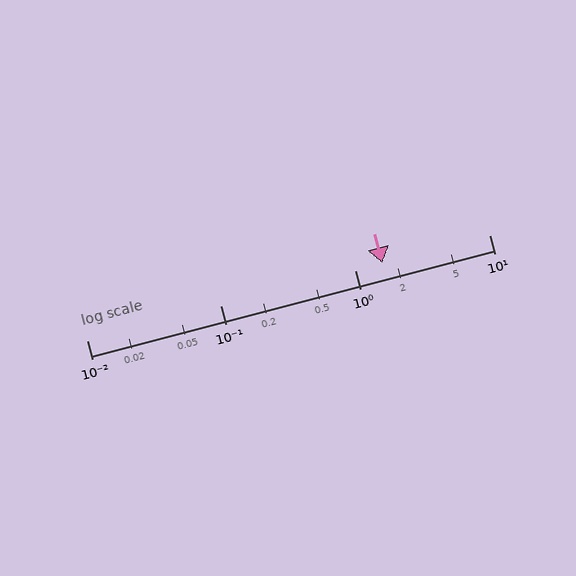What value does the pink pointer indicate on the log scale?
The pointer indicates approximately 1.6.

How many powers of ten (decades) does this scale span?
The scale spans 3 decades, from 0.01 to 10.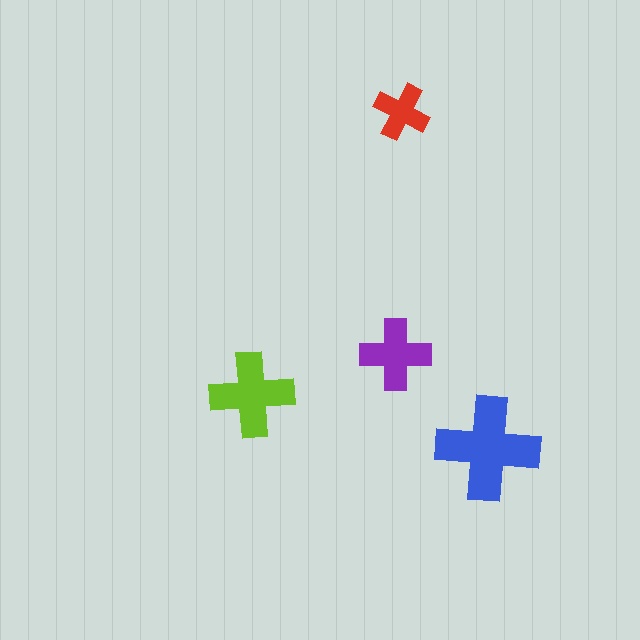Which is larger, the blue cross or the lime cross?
The blue one.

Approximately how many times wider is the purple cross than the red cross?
About 1.5 times wider.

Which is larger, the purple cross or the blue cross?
The blue one.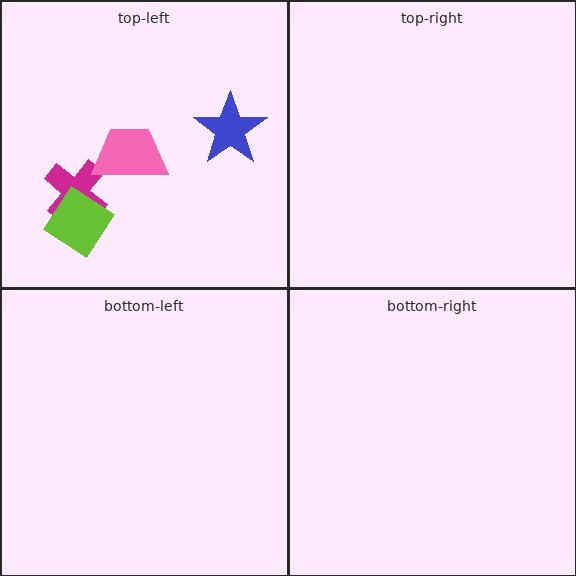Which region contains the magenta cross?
The top-left region.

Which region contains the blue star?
The top-left region.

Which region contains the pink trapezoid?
The top-left region.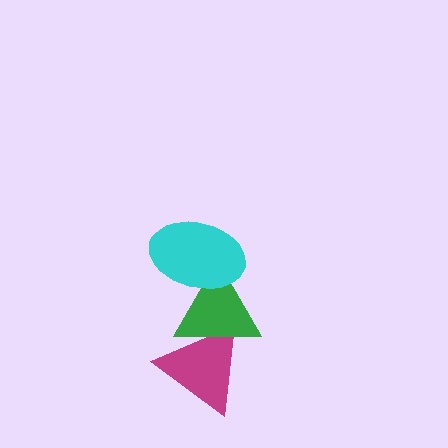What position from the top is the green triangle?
The green triangle is 2nd from the top.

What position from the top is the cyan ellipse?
The cyan ellipse is 1st from the top.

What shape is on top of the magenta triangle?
The green triangle is on top of the magenta triangle.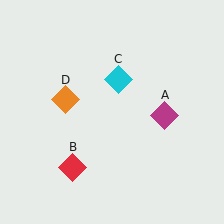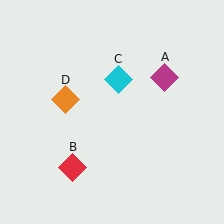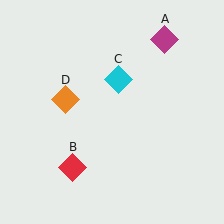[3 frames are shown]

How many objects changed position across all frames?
1 object changed position: magenta diamond (object A).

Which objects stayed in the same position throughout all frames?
Red diamond (object B) and cyan diamond (object C) and orange diamond (object D) remained stationary.